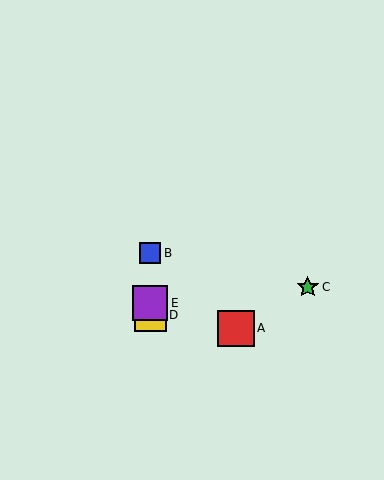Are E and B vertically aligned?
Yes, both are at x≈150.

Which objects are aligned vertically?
Objects B, D, E are aligned vertically.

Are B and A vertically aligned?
No, B is at x≈150 and A is at x≈236.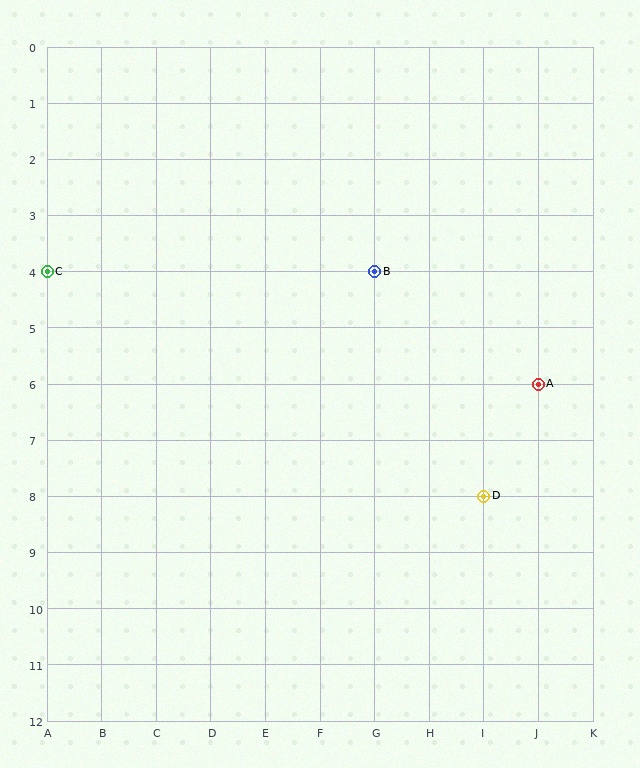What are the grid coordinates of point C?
Point C is at grid coordinates (A, 4).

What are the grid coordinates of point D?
Point D is at grid coordinates (I, 8).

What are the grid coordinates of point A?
Point A is at grid coordinates (J, 6).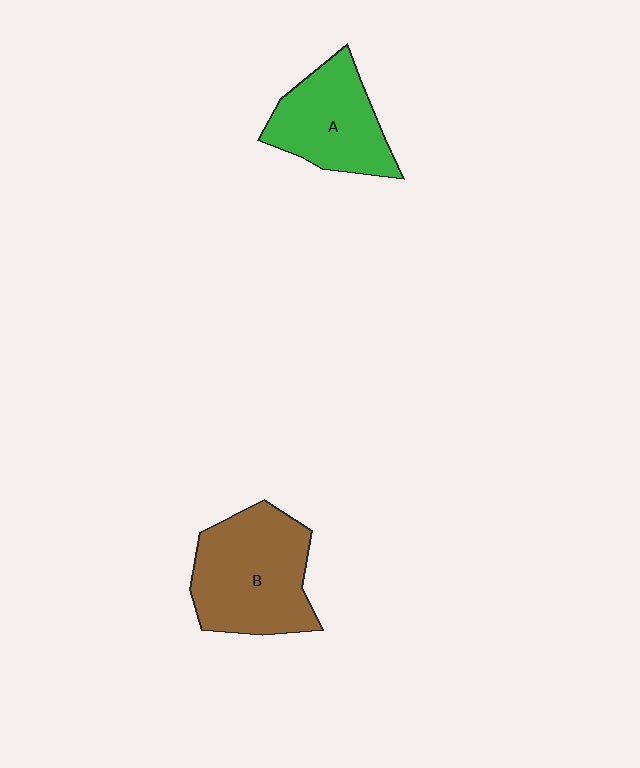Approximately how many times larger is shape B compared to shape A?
Approximately 1.3 times.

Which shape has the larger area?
Shape B (brown).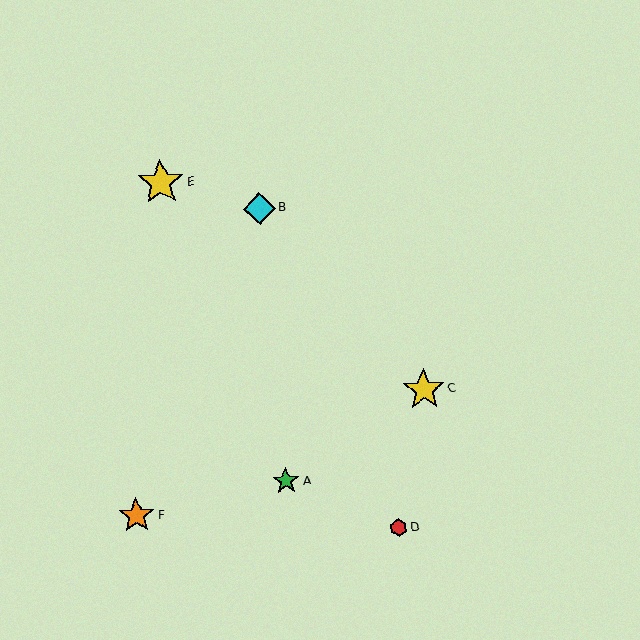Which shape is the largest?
The yellow star (labeled E) is the largest.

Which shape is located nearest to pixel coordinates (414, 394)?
The yellow star (labeled C) at (424, 390) is nearest to that location.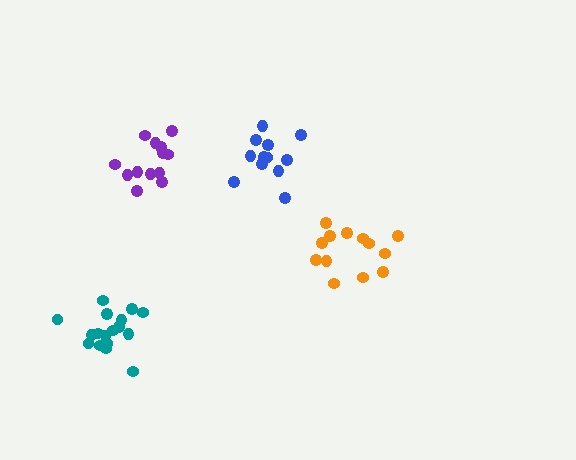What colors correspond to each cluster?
The clusters are colored: teal, orange, blue, purple.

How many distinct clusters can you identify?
There are 4 distinct clusters.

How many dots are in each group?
Group 1: 17 dots, Group 2: 13 dots, Group 3: 12 dots, Group 4: 13 dots (55 total).